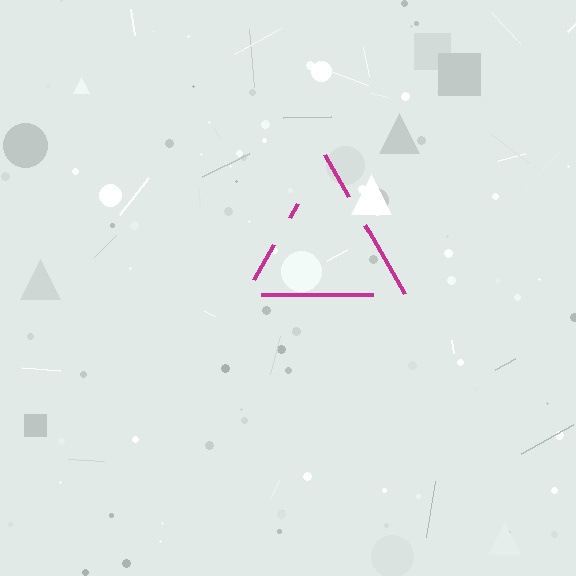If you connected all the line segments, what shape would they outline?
They would outline a triangle.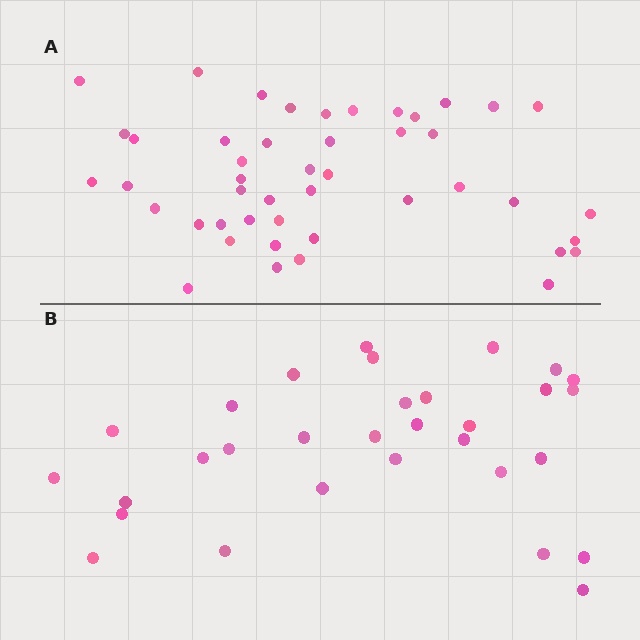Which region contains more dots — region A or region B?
Region A (the top region) has more dots.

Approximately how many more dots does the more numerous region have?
Region A has approximately 15 more dots than region B.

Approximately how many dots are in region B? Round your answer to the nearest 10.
About 30 dots. (The exact count is 31, which rounds to 30.)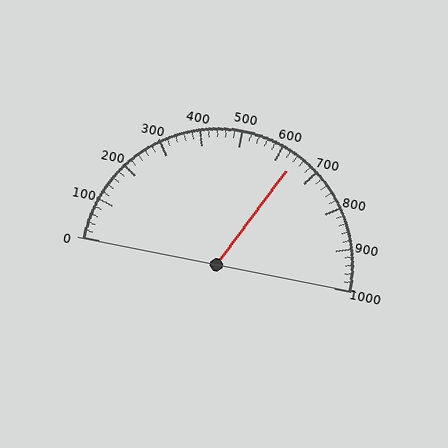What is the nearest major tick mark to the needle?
The nearest major tick mark is 600.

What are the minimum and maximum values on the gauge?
The gauge ranges from 0 to 1000.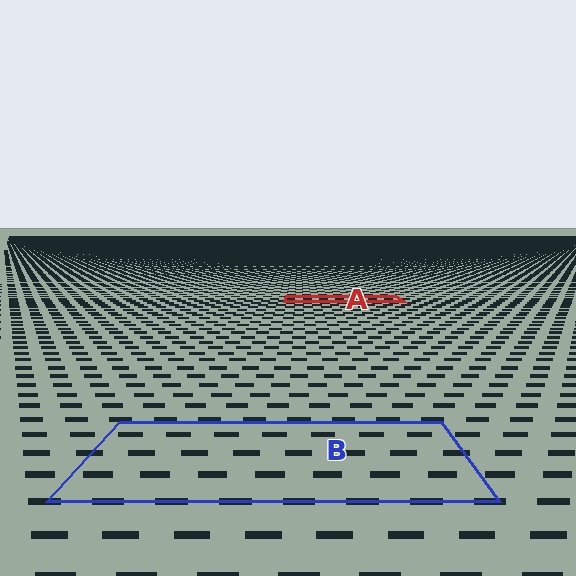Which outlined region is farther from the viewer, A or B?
Region A is farther from the viewer — the texture elements inside it appear smaller and more densely packed.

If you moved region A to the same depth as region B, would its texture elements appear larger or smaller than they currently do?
They would appear larger. At a closer depth, the same texture elements are projected at a bigger on-screen size.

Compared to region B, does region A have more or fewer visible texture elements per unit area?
Region A has more texture elements per unit area — they are packed more densely because it is farther away.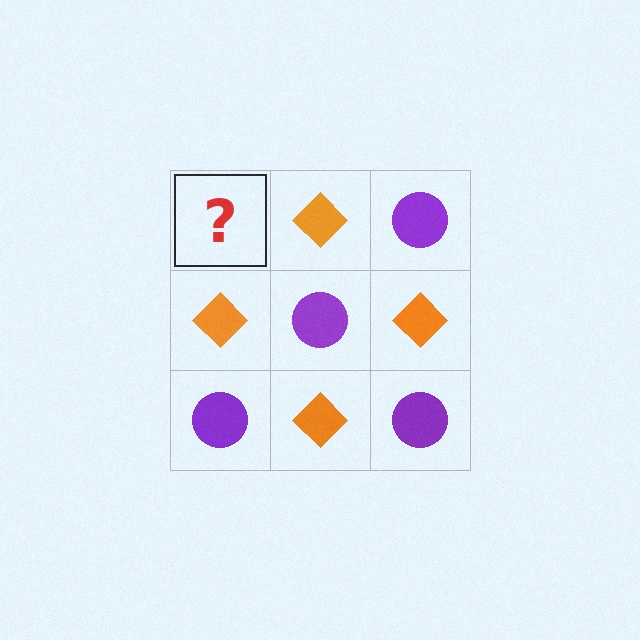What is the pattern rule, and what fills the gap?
The rule is that it alternates purple circle and orange diamond in a checkerboard pattern. The gap should be filled with a purple circle.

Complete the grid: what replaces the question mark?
The question mark should be replaced with a purple circle.